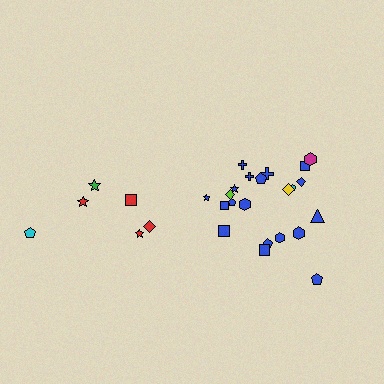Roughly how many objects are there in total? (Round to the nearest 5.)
Roughly 30 objects in total.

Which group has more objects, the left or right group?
The right group.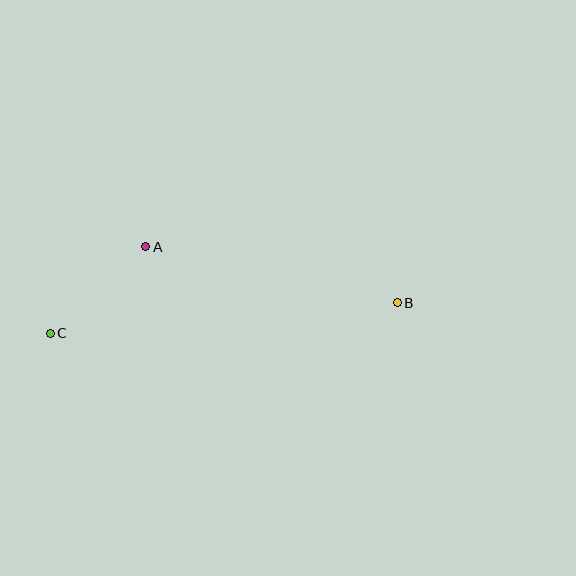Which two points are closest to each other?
Points A and C are closest to each other.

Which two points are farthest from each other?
Points B and C are farthest from each other.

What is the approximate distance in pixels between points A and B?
The distance between A and B is approximately 258 pixels.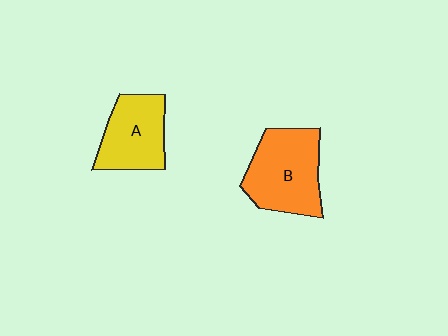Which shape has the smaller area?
Shape A (yellow).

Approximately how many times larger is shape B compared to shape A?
Approximately 1.3 times.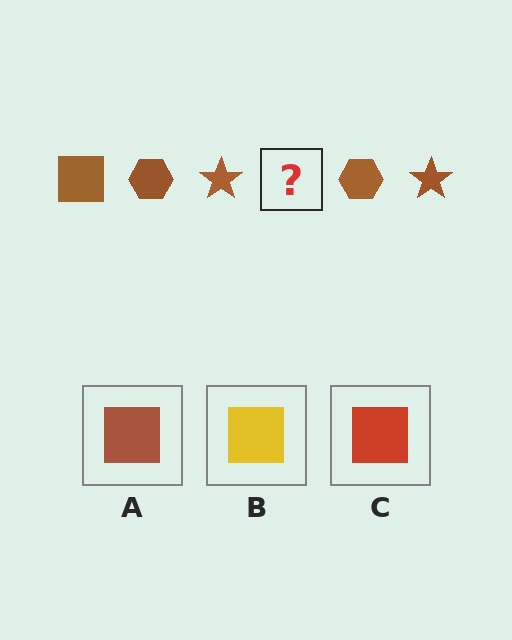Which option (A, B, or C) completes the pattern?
A.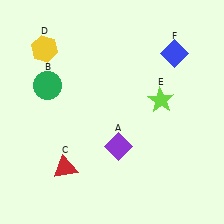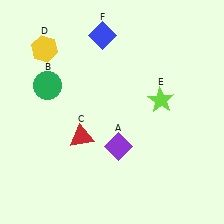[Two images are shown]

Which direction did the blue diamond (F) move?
The blue diamond (F) moved left.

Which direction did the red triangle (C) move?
The red triangle (C) moved up.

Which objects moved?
The objects that moved are: the red triangle (C), the blue diamond (F).